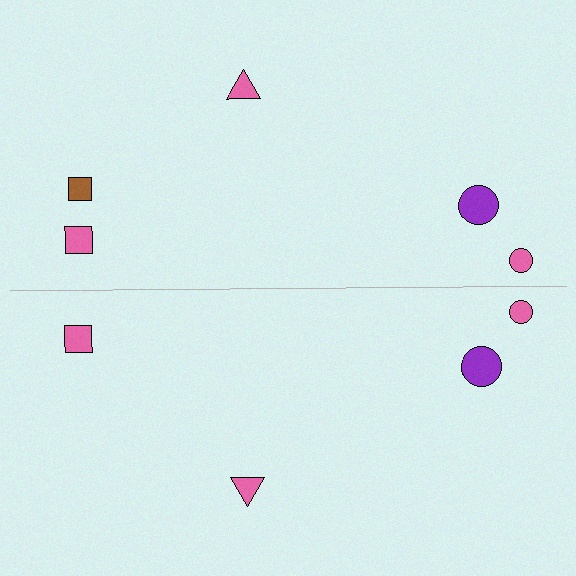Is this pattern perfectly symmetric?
No, the pattern is not perfectly symmetric. A brown square is missing from the bottom side.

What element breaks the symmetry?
A brown square is missing from the bottom side.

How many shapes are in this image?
There are 9 shapes in this image.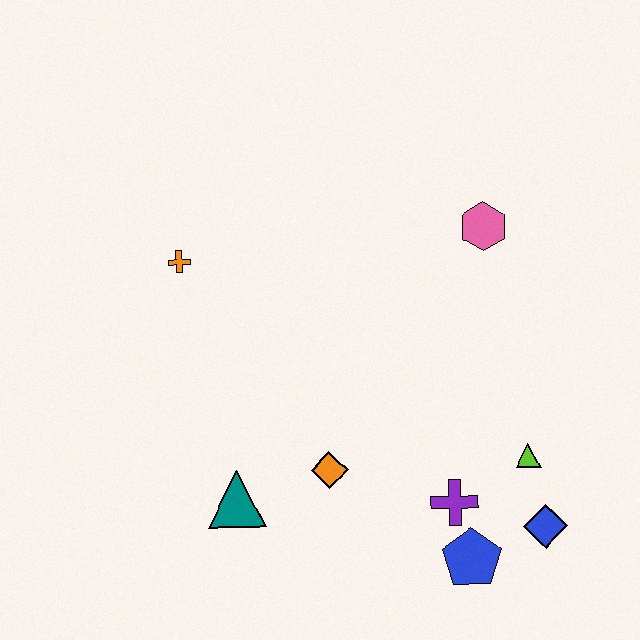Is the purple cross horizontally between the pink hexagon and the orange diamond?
Yes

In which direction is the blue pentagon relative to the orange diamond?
The blue pentagon is to the right of the orange diamond.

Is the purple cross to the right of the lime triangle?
No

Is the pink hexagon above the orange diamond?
Yes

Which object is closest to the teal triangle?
The orange diamond is closest to the teal triangle.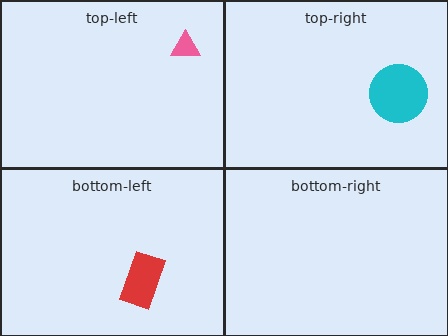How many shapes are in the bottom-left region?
1.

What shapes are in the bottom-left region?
The red rectangle.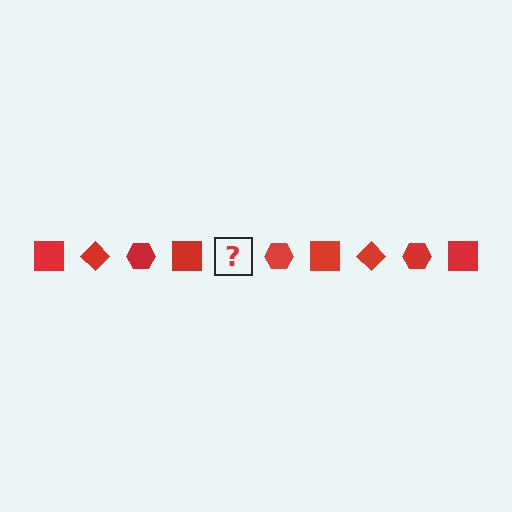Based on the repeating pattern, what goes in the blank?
The blank should be a red diamond.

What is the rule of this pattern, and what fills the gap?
The rule is that the pattern cycles through square, diamond, hexagon shapes in red. The gap should be filled with a red diamond.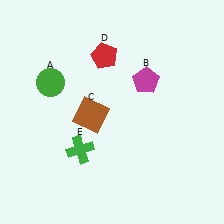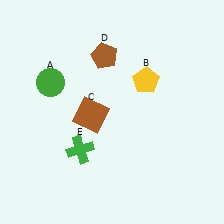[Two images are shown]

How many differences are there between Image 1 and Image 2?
There are 2 differences between the two images.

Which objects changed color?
B changed from magenta to yellow. D changed from red to brown.